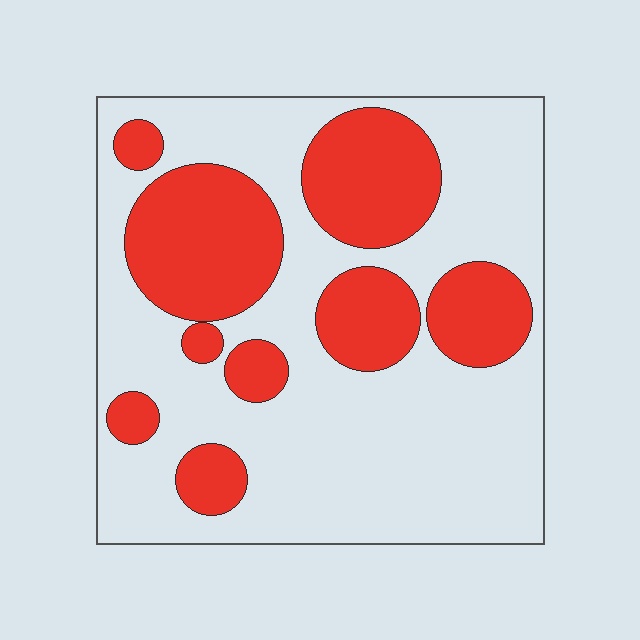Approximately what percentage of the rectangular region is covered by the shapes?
Approximately 35%.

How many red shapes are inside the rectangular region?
9.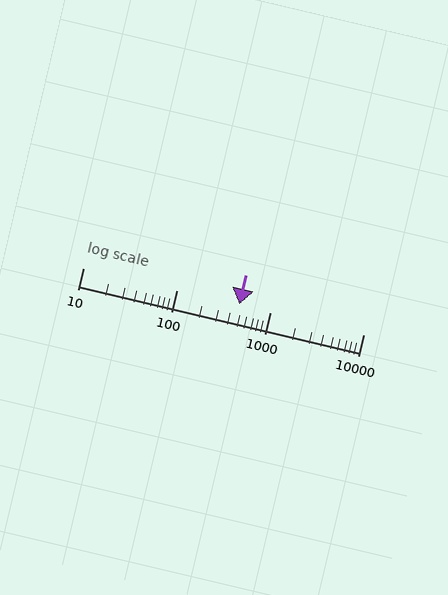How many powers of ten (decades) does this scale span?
The scale spans 3 decades, from 10 to 10000.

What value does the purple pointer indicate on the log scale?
The pointer indicates approximately 470.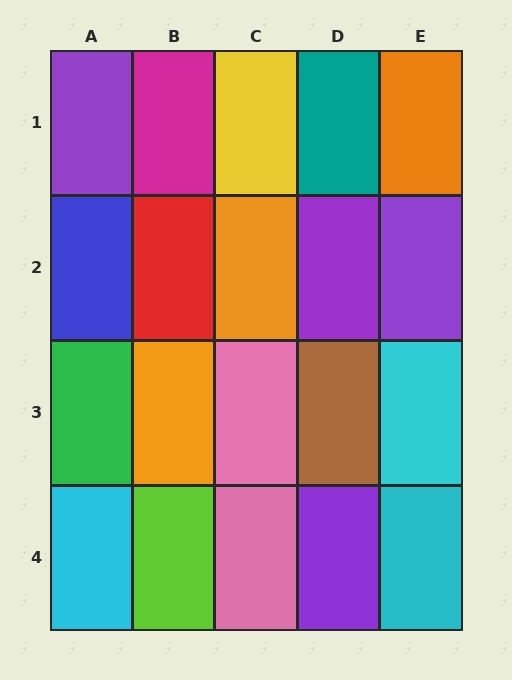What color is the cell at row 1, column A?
Purple.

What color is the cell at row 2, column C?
Orange.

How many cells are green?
1 cell is green.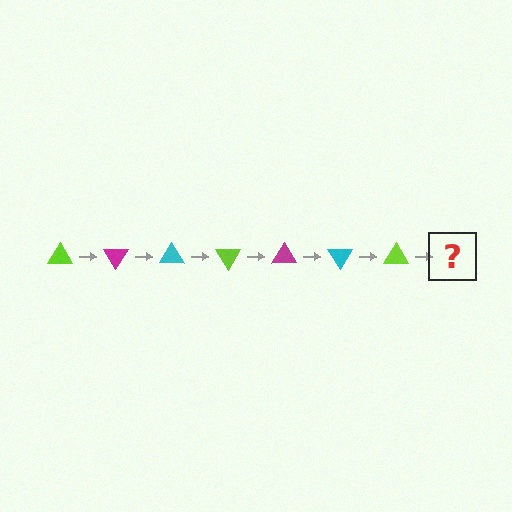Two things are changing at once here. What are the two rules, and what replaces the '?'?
The two rules are that it rotates 60 degrees each step and the color cycles through lime, magenta, and cyan. The '?' should be a magenta triangle, rotated 420 degrees from the start.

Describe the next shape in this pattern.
It should be a magenta triangle, rotated 420 degrees from the start.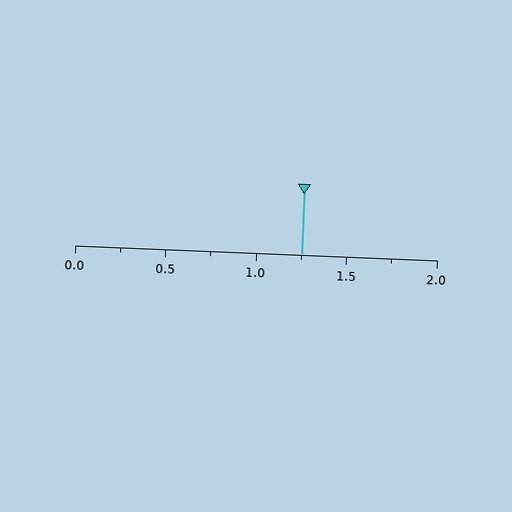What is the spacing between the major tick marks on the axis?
The major ticks are spaced 0.5 apart.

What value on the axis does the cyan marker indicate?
The marker indicates approximately 1.25.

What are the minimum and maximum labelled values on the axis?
The axis runs from 0.0 to 2.0.